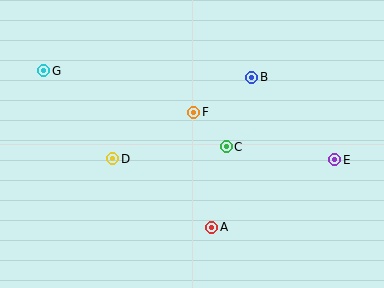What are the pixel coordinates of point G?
Point G is at (44, 71).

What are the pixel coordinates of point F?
Point F is at (194, 112).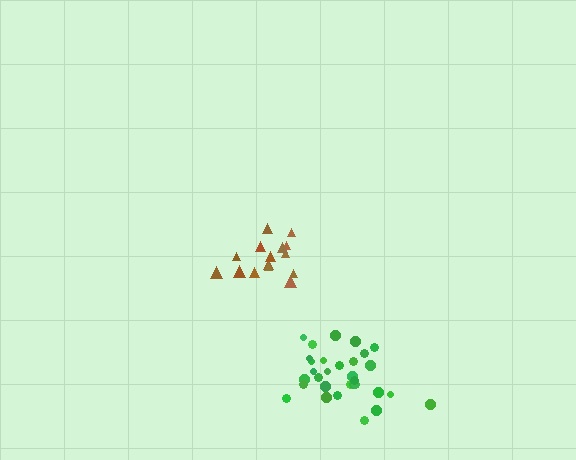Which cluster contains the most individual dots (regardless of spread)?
Green (31).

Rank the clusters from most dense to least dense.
green, brown.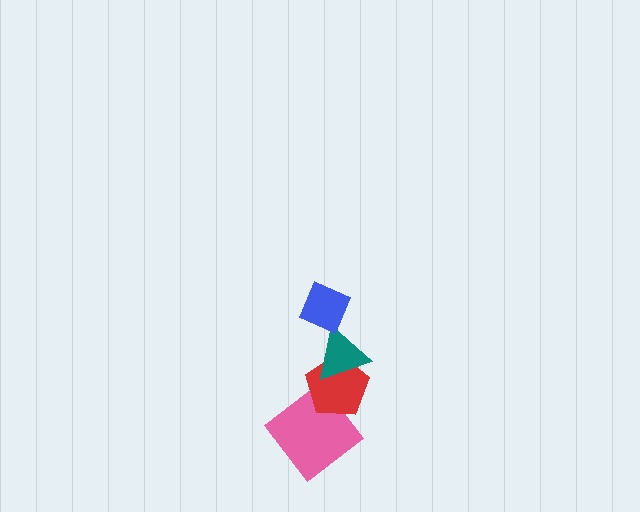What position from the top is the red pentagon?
The red pentagon is 3rd from the top.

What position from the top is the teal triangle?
The teal triangle is 2nd from the top.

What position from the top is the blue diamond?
The blue diamond is 1st from the top.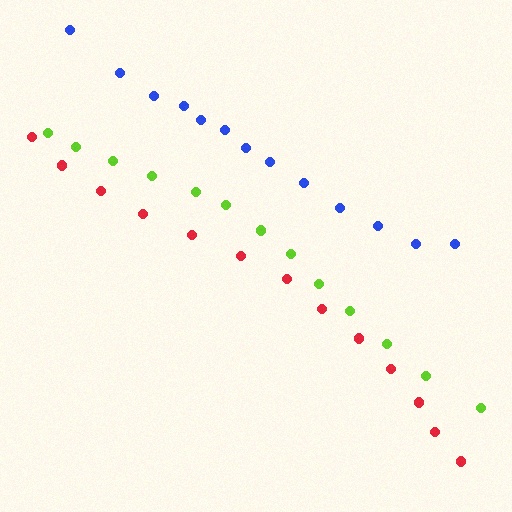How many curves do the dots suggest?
There are 3 distinct paths.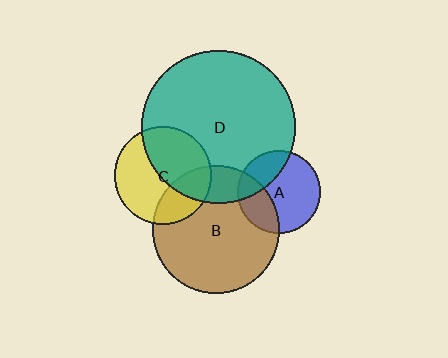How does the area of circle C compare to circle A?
Approximately 1.4 times.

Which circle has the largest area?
Circle D (teal).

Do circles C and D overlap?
Yes.